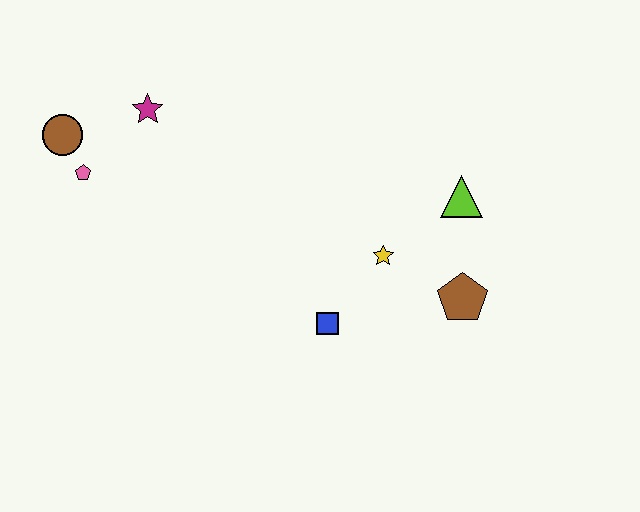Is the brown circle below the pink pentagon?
No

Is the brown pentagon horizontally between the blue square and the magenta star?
No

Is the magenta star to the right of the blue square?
No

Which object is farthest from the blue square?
The brown circle is farthest from the blue square.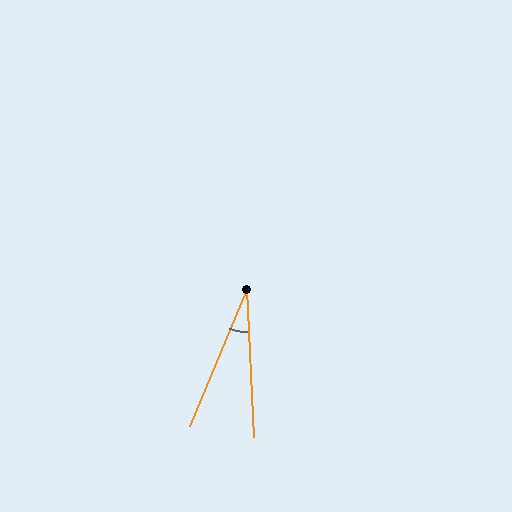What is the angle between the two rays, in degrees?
Approximately 25 degrees.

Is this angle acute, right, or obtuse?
It is acute.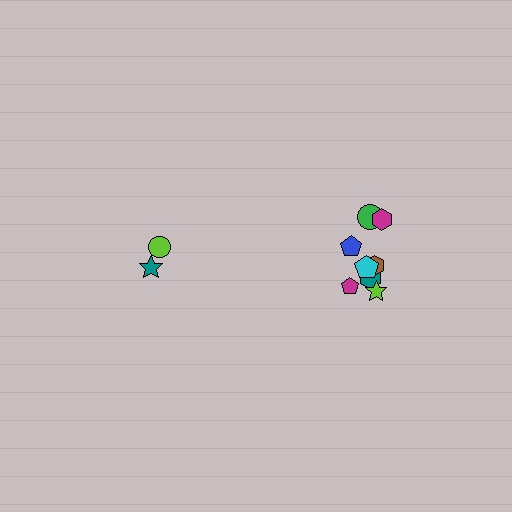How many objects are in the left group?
There are 3 objects.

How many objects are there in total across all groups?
There are 11 objects.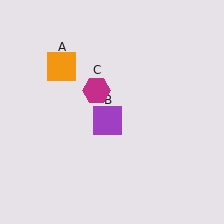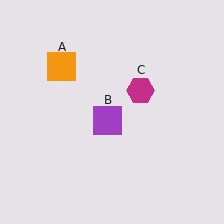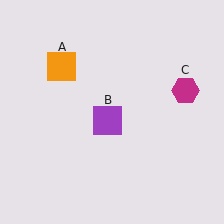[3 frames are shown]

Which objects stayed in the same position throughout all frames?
Orange square (object A) and purple square (object B) remained stationary.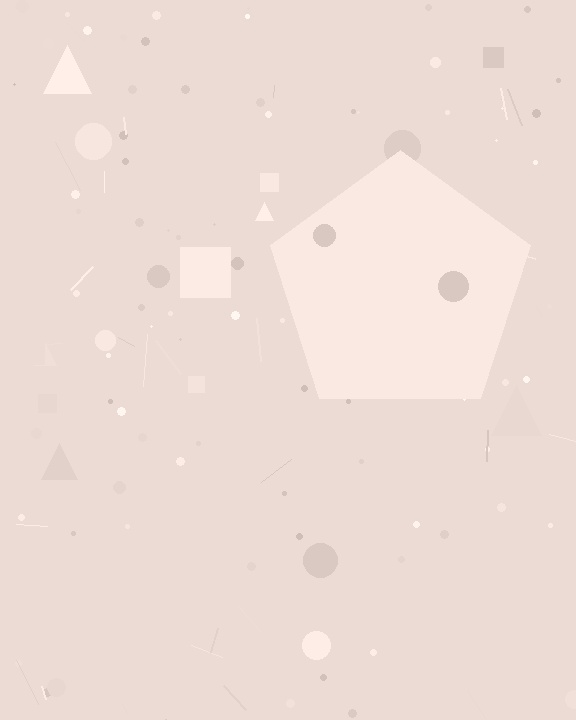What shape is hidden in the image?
A pentagon is hidden in the image.